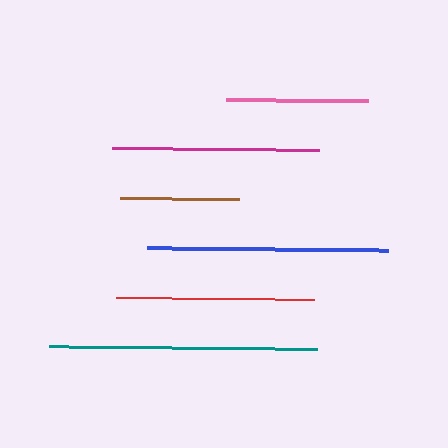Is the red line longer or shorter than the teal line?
The teal line is longer than the red line.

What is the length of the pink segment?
The pink segment is approximately 141 pixels long.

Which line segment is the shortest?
The brown line is the shortest at approximately 120 pixels.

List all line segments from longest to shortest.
From longest to shortest: teal, blue, magenta, red, pink, brown.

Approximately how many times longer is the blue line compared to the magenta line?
The blue line is approximately 1.2 times the length of the magenta line.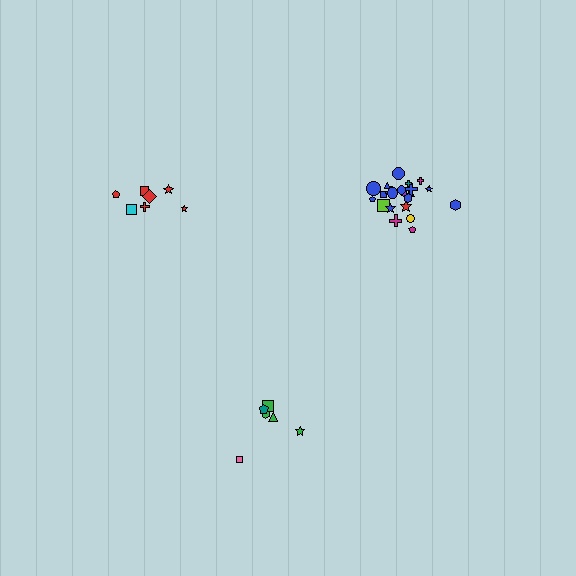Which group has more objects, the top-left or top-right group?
The top-right group.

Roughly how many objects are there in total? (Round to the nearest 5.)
Roughly 35 objects in total.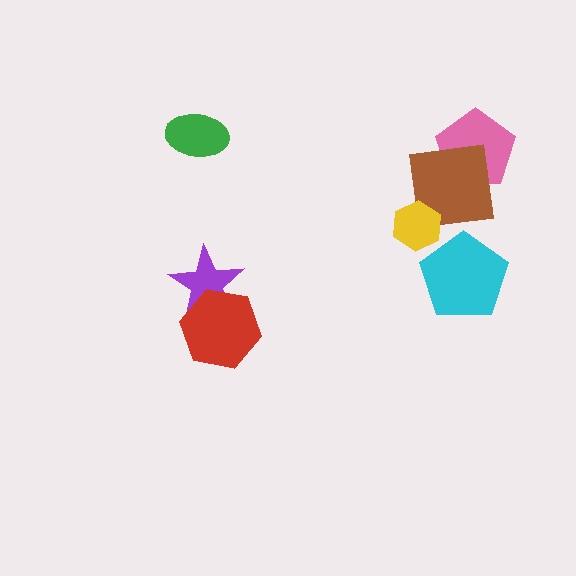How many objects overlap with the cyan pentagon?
0 objects overlap with the cyan pentagon.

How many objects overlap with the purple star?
1 object overlaps with the purple star.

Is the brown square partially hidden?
Yes, it is partially covered by another shape.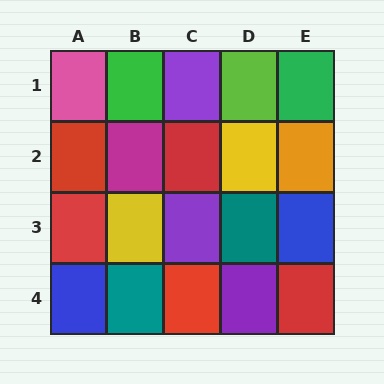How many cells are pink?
1 cell is pink.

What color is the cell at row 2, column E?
Orange.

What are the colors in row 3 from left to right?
Red, yellow, purple, teal, blue.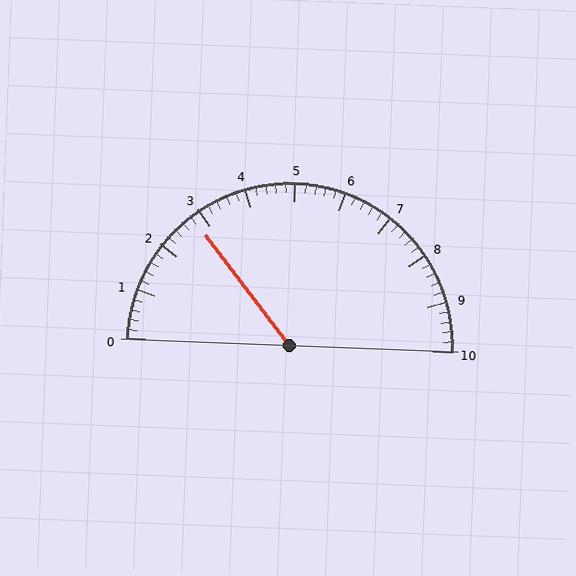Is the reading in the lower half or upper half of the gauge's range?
The reading is in the lower half of the range (0 to 10).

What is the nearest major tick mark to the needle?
The nearest major tick mark is 3.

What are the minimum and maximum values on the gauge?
The gauge ranges from 0 to 10.